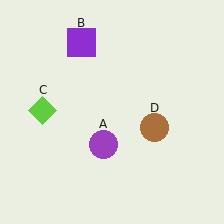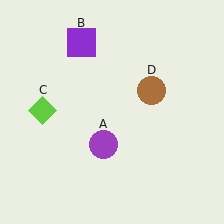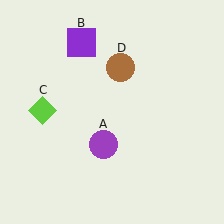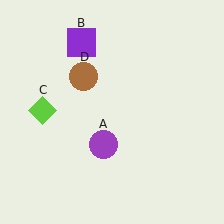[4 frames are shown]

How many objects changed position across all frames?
1 object changed position: brown circle (object D).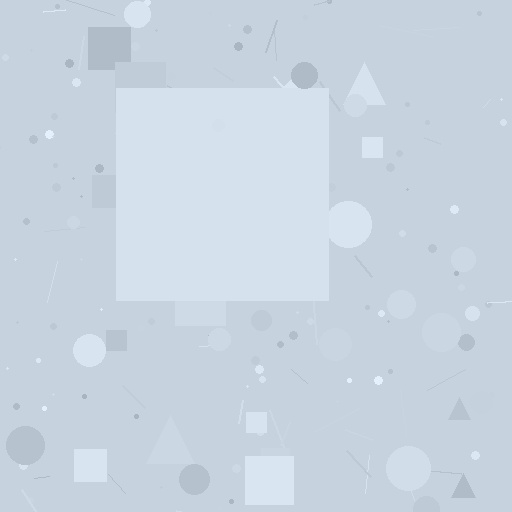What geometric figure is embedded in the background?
A square is embedded in the background.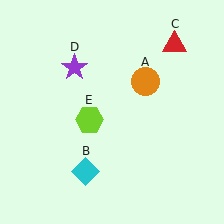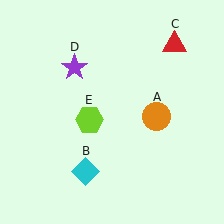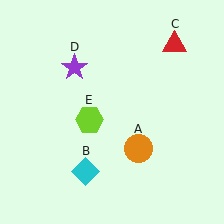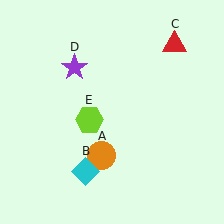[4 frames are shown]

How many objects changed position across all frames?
1 object changed position: orange circle (object A).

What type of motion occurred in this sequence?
The orange circle (object A) rotated clockwise around the center of the scene.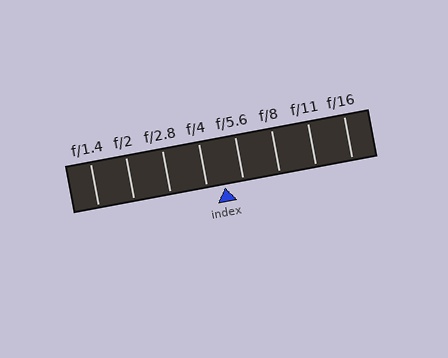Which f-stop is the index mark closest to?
The index mark is closest to f/4.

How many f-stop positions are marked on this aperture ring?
There are 8 f-stop positions marked.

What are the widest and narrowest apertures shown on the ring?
The widest aperture shown is f/1.4 and the narrowest is f/16.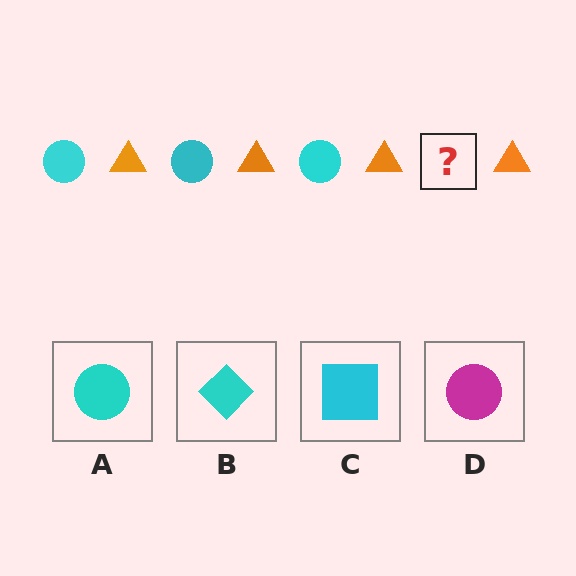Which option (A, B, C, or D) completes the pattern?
A.